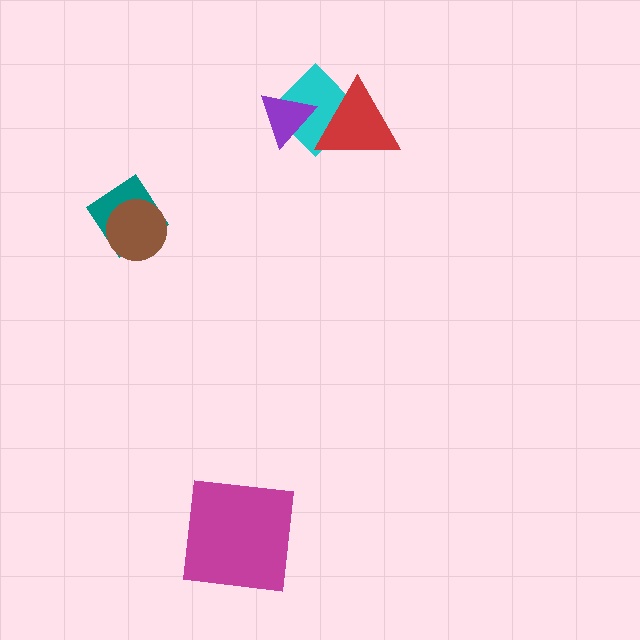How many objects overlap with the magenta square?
0 objects overlap with the magenta square.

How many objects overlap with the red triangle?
2 objects overlap with the red triangle.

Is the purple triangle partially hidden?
Yes, it is partially covered by another shape.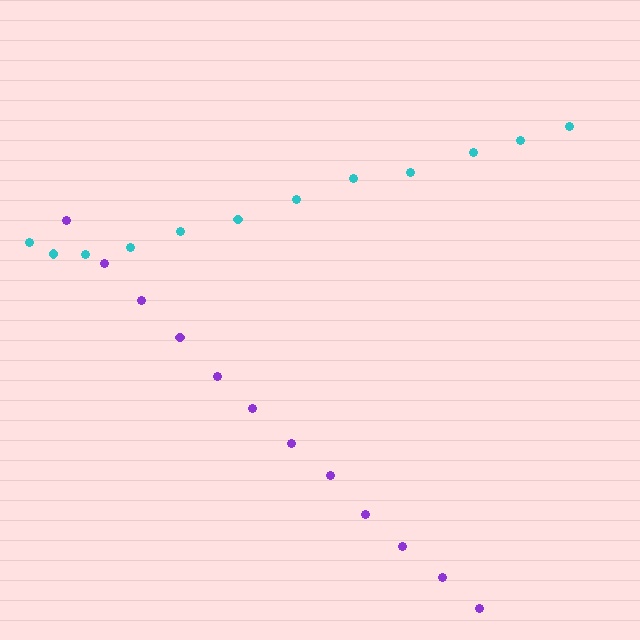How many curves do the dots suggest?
There are 2 distinct paths.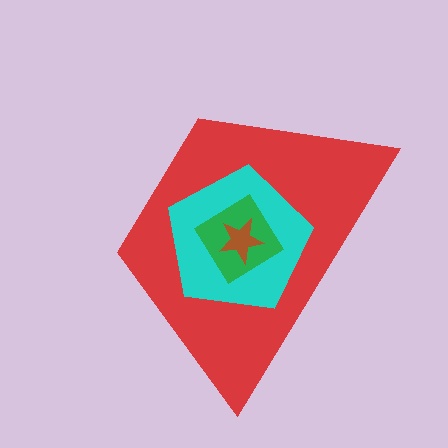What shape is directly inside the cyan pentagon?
The green diamond.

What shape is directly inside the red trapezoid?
The cyan pentagon.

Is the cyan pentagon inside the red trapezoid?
Yes.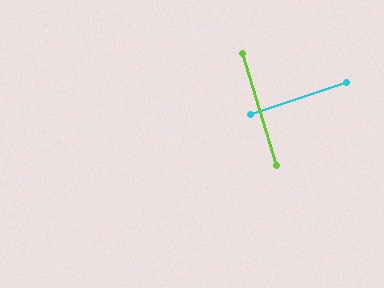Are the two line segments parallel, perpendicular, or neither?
Perpendicular — they meet at approximately 88°.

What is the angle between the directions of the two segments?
Approximately 88 degrees.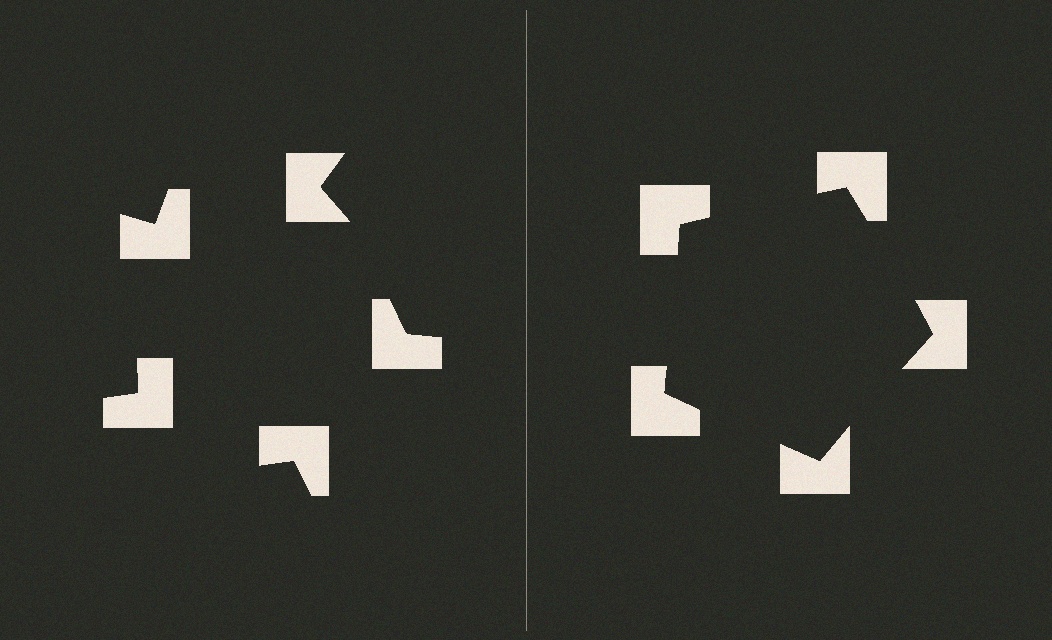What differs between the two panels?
The notched squares are positioned identically on both sides; only the wedge orientations differ. On the right they align to a pentagon; on the left they are misaligned.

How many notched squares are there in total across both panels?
10 — 5 on each side.